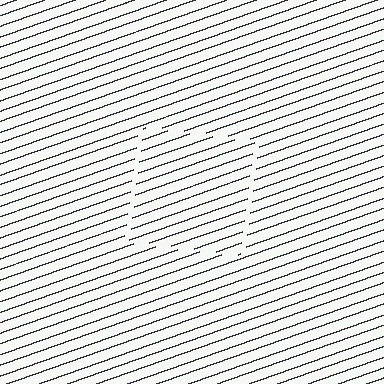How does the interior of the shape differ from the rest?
The interior of the shape contains the same grating, shifted by half a period — the contour is defined by the phase discontinuity where line-ends from the inner and outer gratings abut.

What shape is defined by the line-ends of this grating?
An illusory square. The interior of the shape contains the same grating, shifted by half a period — the contour is defined by the phase discontinuity where line-ends from the inner and outer gratings abut.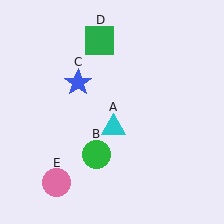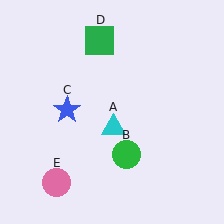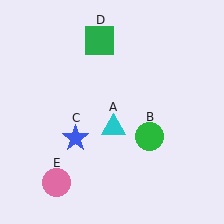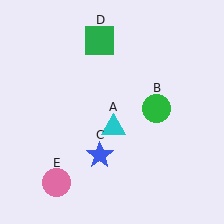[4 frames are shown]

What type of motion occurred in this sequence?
The green circle (object B), blue star (object C) rotated counterclockwise around the center of the scene.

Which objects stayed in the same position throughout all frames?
Cyan triangle (object A) and green square (object D) and pink circle (object E) remained stationary.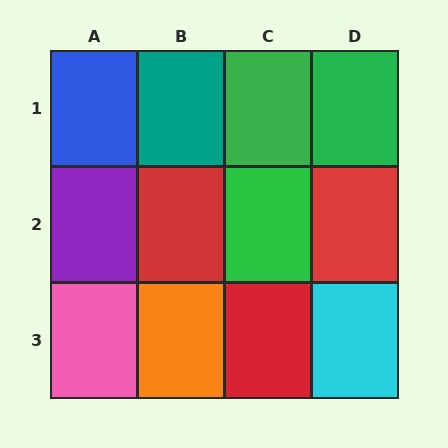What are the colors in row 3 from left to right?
Pink, orange, red, cyan.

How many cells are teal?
1 cell is teal.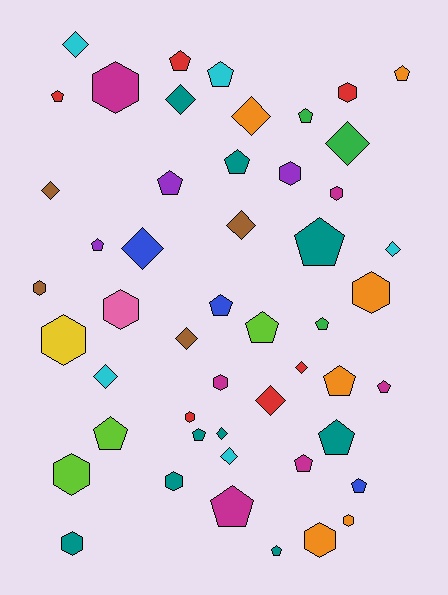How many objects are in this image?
There are 50 objects.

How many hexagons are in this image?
There are 15 hexagons.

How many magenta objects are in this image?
There are 6 magenta objects.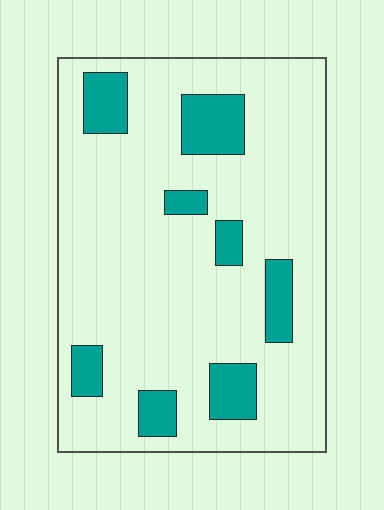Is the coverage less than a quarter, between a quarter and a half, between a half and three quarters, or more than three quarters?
Less than a quarter.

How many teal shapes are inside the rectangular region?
8.